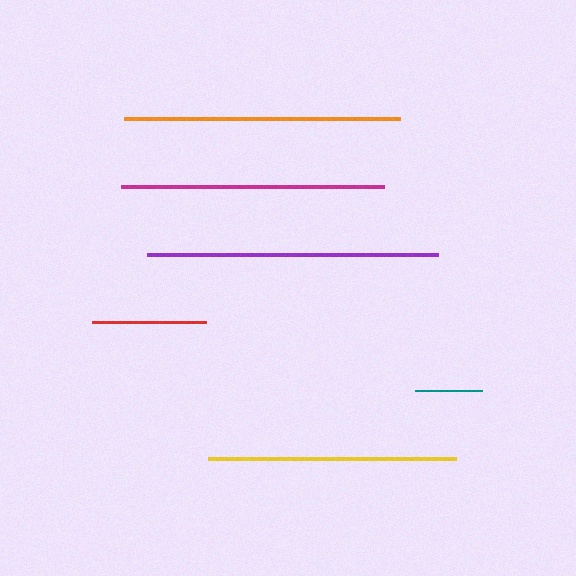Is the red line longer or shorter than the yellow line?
The yellow line is longer than the red line.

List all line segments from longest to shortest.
From longest to shortest: purple, orange, magenta, yellow, red, teal.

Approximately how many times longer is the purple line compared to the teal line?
The purple line is approximately 4.4 times the length of the teal line.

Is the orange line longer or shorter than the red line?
The orange line is longer than the red line.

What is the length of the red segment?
The red segment is approximately 115 pixels long.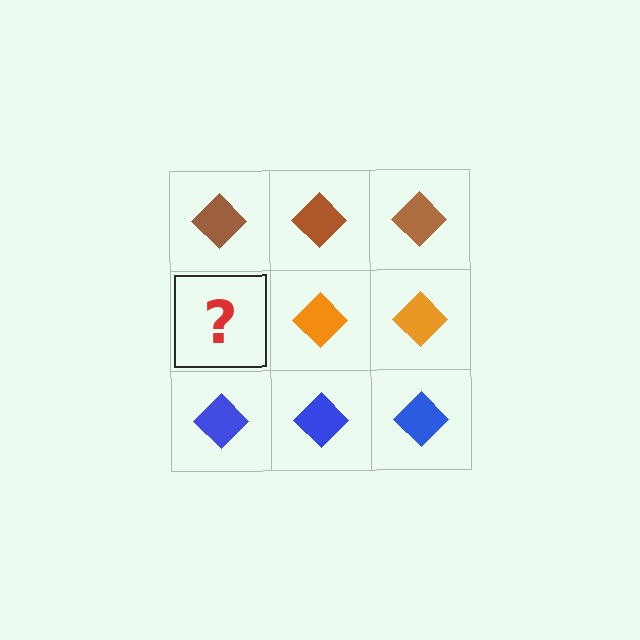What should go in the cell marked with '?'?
The missing cell should contain an orange diamond.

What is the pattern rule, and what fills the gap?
The rule is that each row has a consistent color. The gap should be filled with an orange diamond.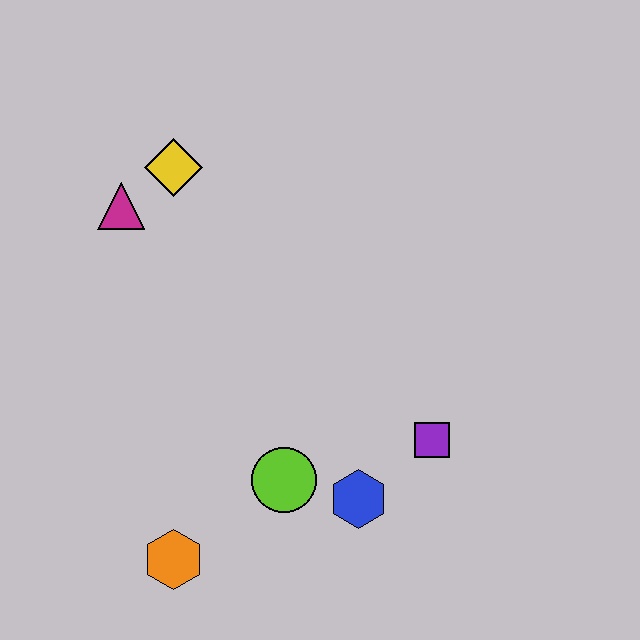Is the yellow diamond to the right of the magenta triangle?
Yes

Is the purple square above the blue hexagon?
Yes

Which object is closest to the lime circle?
The blue hexagon is closest to the lime circle.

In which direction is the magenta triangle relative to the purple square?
The magenta triangle is to the left of the purple square.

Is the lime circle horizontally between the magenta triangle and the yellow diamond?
No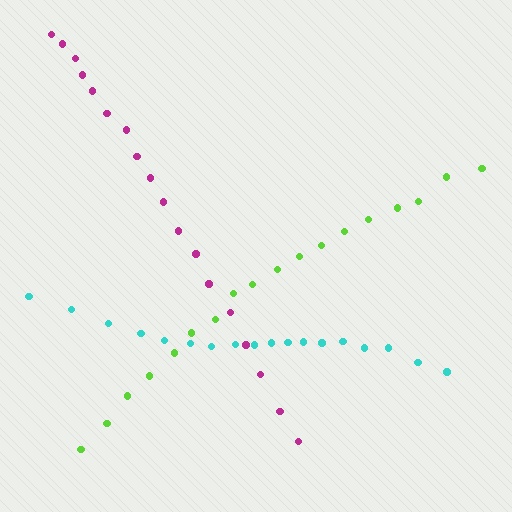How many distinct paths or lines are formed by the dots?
There are 3 distinct paths.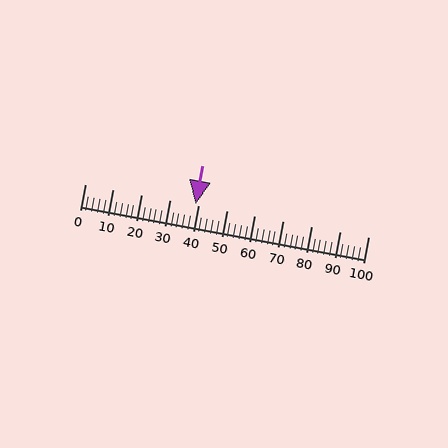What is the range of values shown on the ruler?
The ruler shows values from 0 to 100.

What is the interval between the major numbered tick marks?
The major tick marks are spaced 10 units apart.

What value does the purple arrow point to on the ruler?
The purple arrow points to approximately 39.